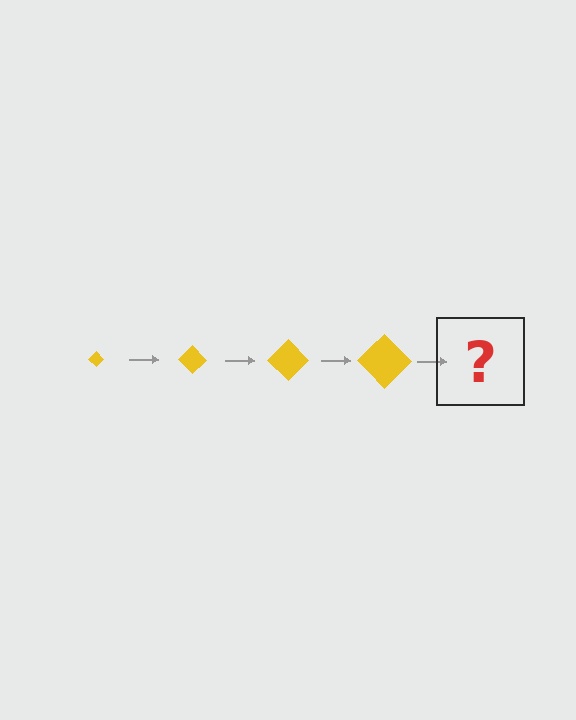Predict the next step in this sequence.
The next step is a yellow diamond, larger than the previous one.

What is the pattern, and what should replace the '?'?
The pattern is that the diamond gets progressively larger each step. The '?' should be a yellow diamond, larger than the previous one.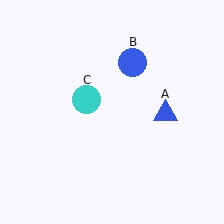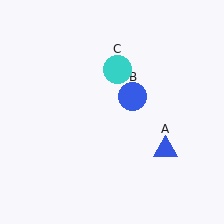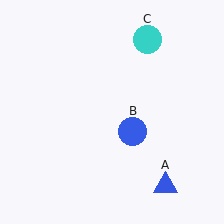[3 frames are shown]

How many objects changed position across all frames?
3 objects changed position: blue triangle (object A), blue circle (object B), cyan circle (object C).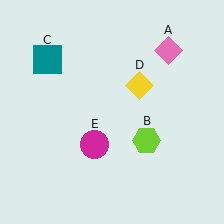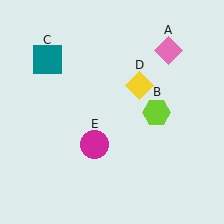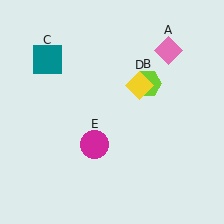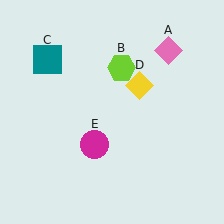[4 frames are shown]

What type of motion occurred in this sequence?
The lime hexagon (object B) rotated counterclockwise around the center of the scene.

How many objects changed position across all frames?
1 object changed position: lime hexagon (object B).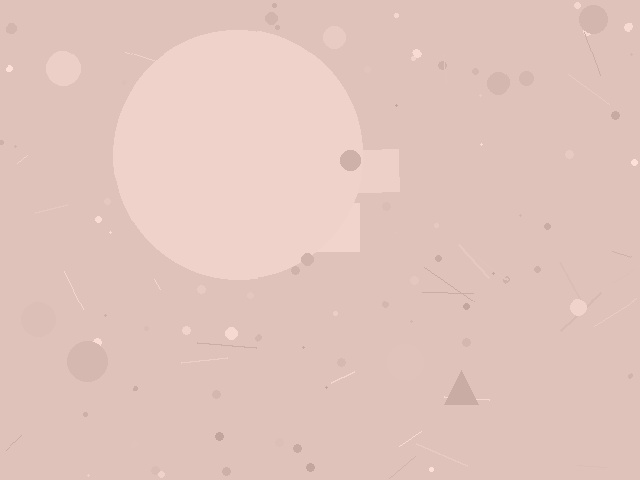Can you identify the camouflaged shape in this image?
The camouflaged shape is a circle.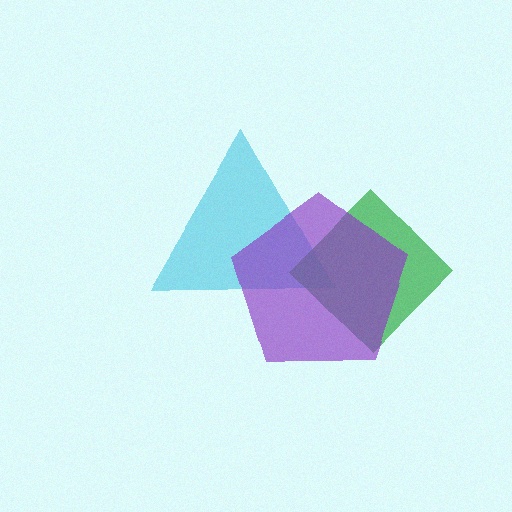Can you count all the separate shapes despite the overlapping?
Yes, there are 3 separate shapes.